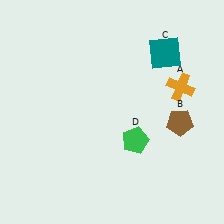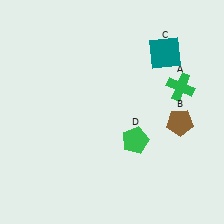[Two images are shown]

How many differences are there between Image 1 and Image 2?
There is 1 difference between the two images.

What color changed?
The cross (A) changed from orange in Image 1 to green in Image 2.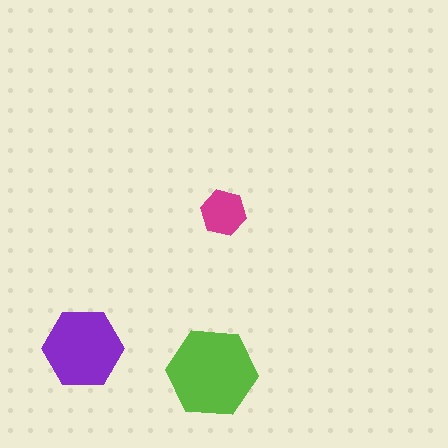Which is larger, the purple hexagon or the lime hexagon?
The lime one.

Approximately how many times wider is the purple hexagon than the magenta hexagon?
About 1.5 times wider.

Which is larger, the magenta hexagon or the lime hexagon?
The lime one.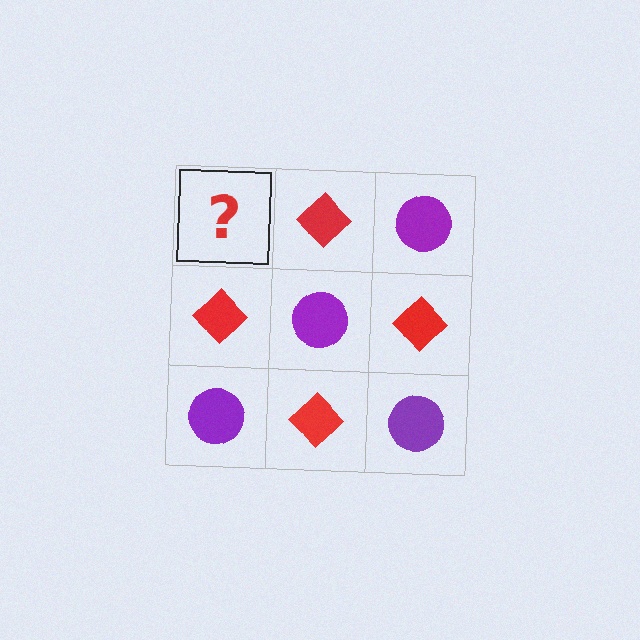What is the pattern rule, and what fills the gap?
The rule is that it alternates purple circle and red diamond in a checkerboard pattern. The gap should be filled with a purple circle.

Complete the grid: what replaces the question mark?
The question mark should be replaced with a purple circle.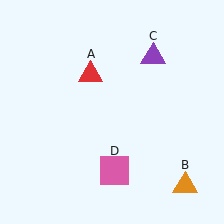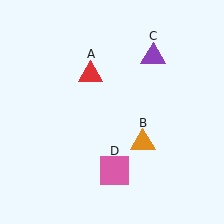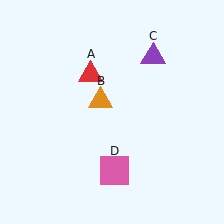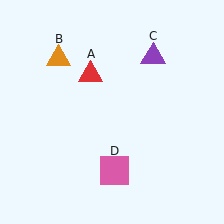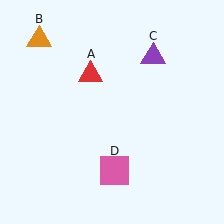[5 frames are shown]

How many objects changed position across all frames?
1 object changed position: orange triangle (object B).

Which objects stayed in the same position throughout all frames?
Red triangle (object A) and purple triangle (object C) and pink square (object D) remained stationary.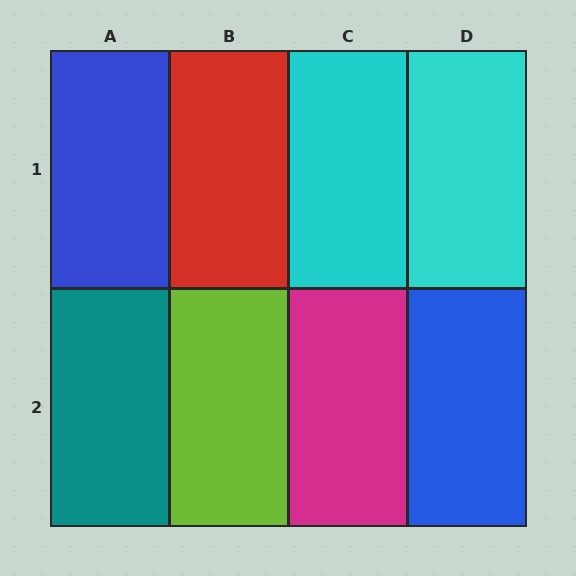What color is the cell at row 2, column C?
Magenta.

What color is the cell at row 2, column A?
Teal.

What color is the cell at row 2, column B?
Lime.